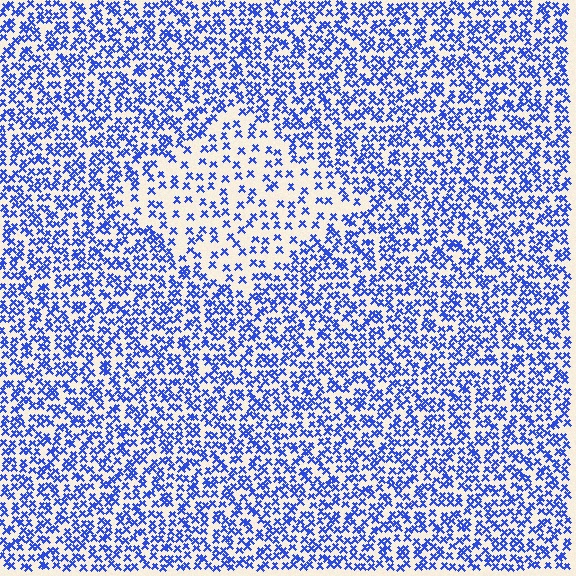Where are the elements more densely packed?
The elements are more densely packed outside the diamond boundary.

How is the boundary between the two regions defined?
The boundary is defined by a change in element density (approximately 2.2x ratio). All elements are the same color, size, and shape.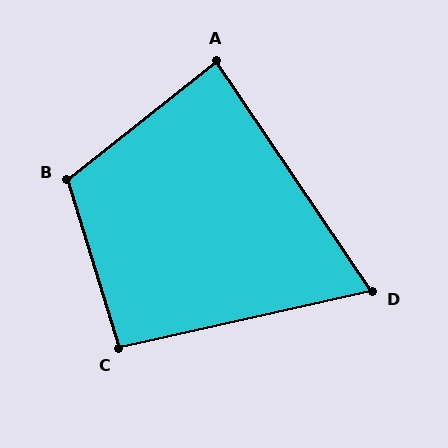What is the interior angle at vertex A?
Approximately 86 degrees (approximately right).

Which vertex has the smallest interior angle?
D, at approximately 69 degrees.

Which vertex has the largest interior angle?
B, at approximately 111 degrees.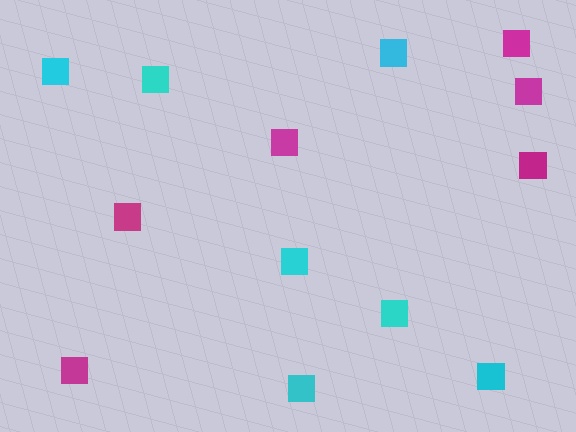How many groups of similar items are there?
There are 2 groups: one group of magenta squares (6) and one group of cyan squares (7).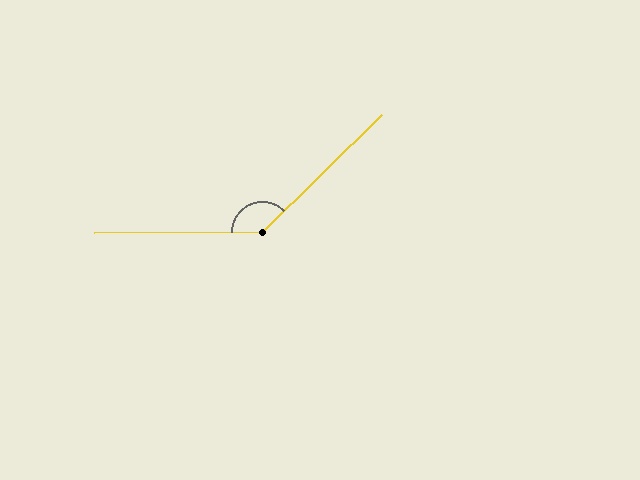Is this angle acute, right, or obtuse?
It is obtuse.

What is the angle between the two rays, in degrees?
Approximately 136 degrees.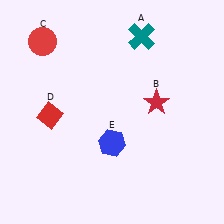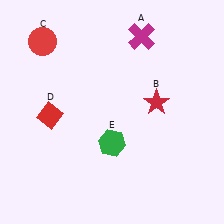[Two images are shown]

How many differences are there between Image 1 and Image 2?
There are 2 differences between the two images.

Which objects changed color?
A changed from teal to magenta. E changed from blue to green.